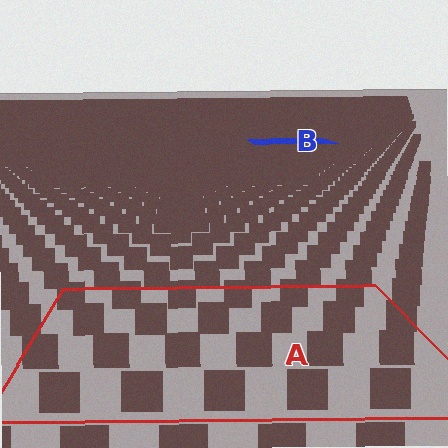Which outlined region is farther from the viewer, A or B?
Region B is farther from the viewer — the texture elements inside it appear smaller and more densely packed.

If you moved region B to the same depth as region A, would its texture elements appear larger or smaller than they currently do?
They would appear larger. At a closer depth, the same texture elements are projected at a bigger on-screen size.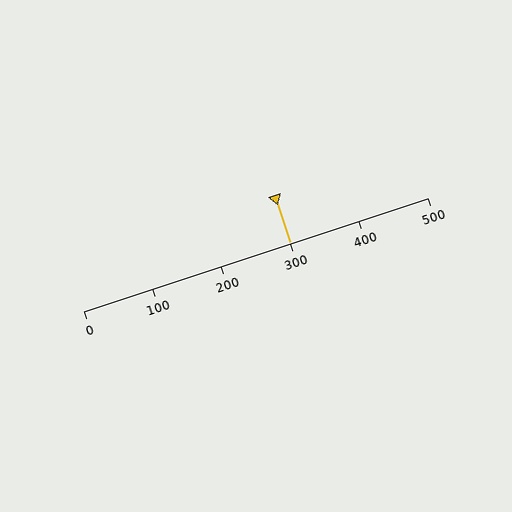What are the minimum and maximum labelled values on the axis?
The axis runs from 0 to 500.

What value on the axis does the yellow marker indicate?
The marker indicates approximately 300.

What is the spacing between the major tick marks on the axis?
The major ticks are spaced 100 apart.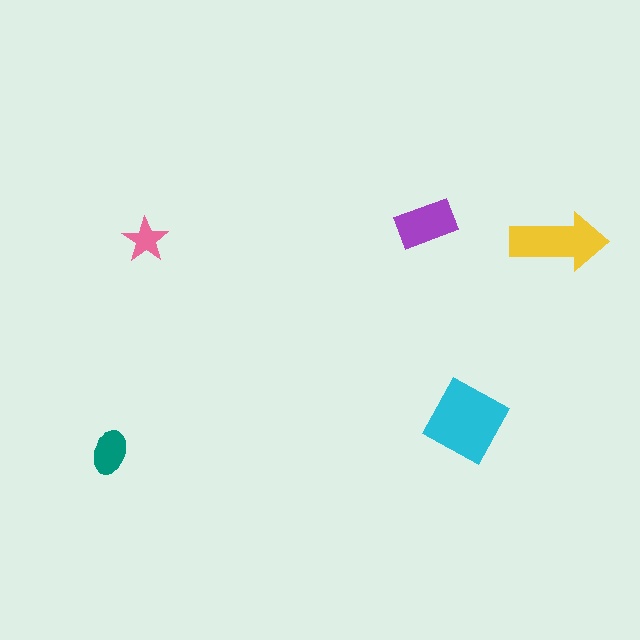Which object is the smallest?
The pink star.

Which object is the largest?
The cyan square.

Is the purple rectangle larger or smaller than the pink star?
Larger.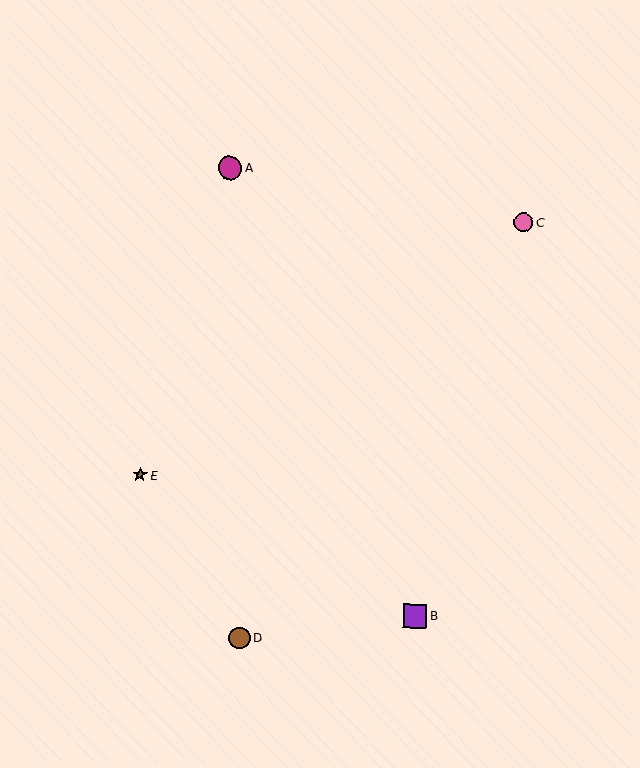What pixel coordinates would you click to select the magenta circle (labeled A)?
Click at (230, 168) to select the magenta circle A.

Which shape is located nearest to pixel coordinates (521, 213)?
The pink circle (labeled C) at (524, 222) is nearest to that location.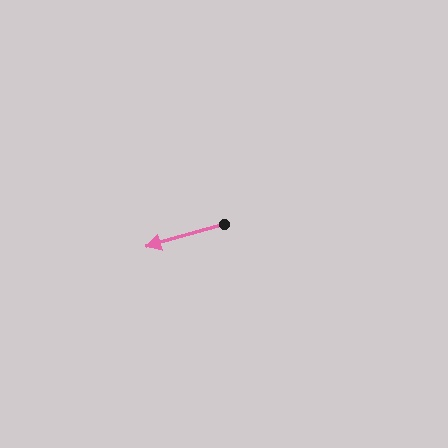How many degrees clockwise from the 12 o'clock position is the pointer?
Approximately 254 degrees.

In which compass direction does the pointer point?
West.